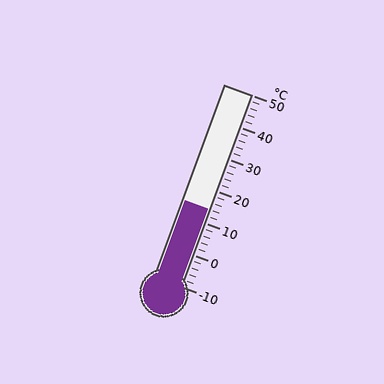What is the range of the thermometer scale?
The thermometer scale ranges from -10°C to 50°C.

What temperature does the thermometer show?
The thermometer shows approximately 14°C.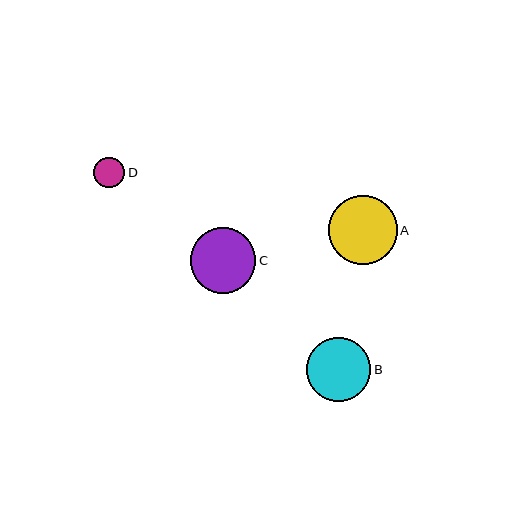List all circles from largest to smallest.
From largest to smallest: A, C, B, D.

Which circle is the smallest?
Circle D is the smallest with a size of approximately 31 pixels.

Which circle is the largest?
Circle A is the largest with a size of approximately 69 pixels.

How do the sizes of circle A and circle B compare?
Circle A and circle B are approximately the same size.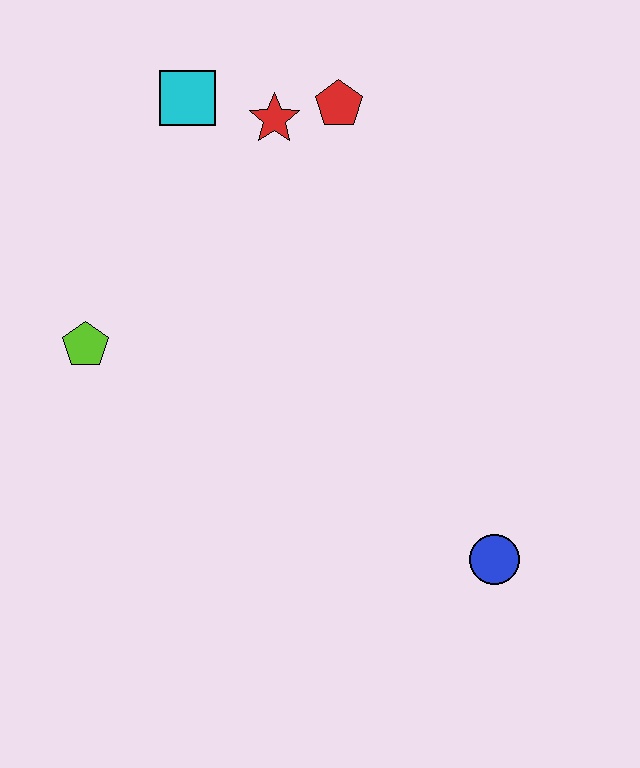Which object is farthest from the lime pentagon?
The blue circle is farthest from the lime pentagon.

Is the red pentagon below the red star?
No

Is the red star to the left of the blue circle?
Yes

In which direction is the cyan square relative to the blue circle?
The cyan square is above the blue circle.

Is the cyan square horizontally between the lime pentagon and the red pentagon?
Yes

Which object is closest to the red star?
The red pentagon is closest to the red star.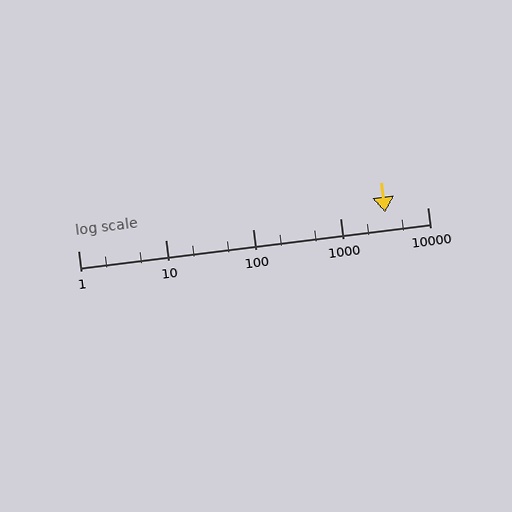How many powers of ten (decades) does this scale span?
The scale spans 4 decades, from 1 to 10000.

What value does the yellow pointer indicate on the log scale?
The pointer indicates approximately 3300.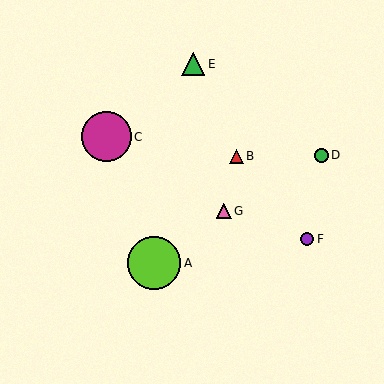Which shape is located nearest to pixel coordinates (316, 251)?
The purple circle (labeled F) at (307, 239) is nearest to that location.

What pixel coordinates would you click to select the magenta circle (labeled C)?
Click at (106, 137) to select the magenta circle C.